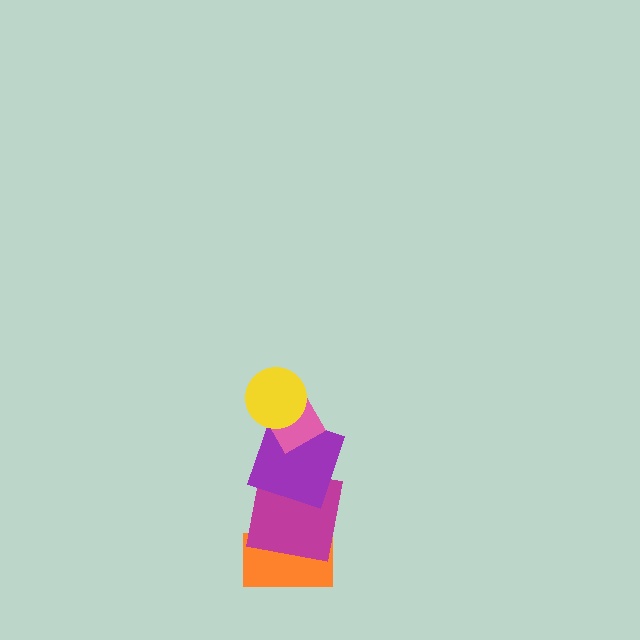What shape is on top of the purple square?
The pink diamond is on top of the purple square.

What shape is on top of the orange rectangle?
The magenta square is on top of the orange rectangle.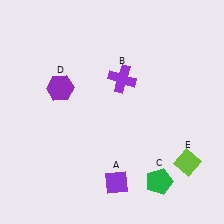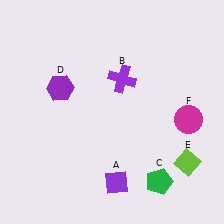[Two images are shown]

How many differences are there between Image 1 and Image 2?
There is 1 difference between the two images.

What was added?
A magenta circle (F) was added in Image 2.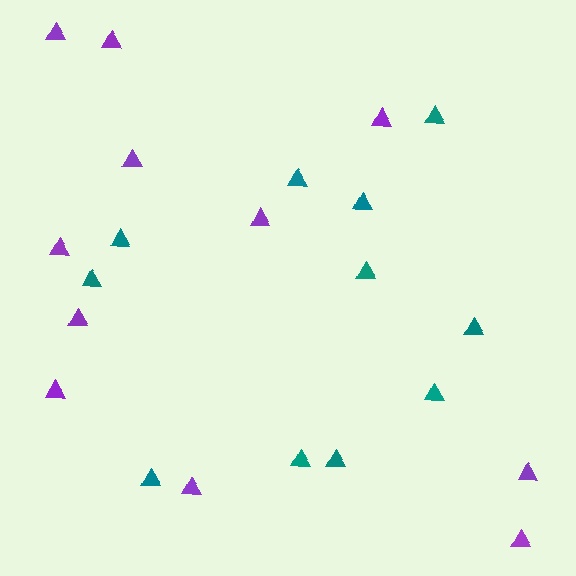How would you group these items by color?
There are 2 groups: one group of purple triangles (11) and one group of teal triangles (11).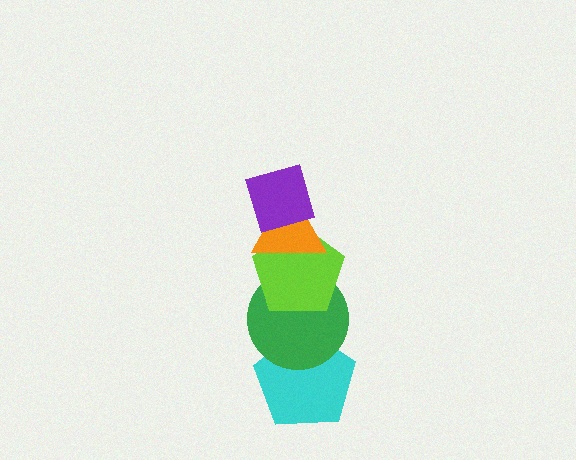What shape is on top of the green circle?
The lime pentagon is on top of the green circle.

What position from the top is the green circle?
The green circle is 4th from the top.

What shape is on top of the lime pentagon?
The orange triangle is on top of the lime pentagon.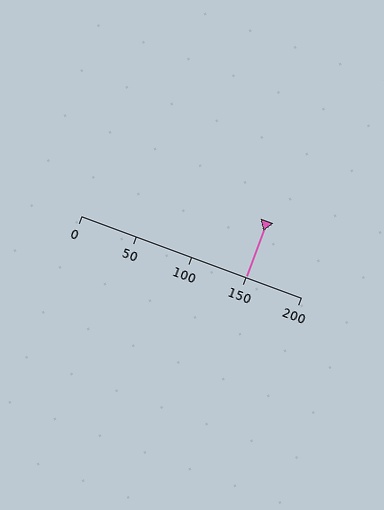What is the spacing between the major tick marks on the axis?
The major ticks are spaced 50 apart.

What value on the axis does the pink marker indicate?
The marker indicates approximately 150.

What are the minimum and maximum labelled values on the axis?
The axis runs from 0 to 200.